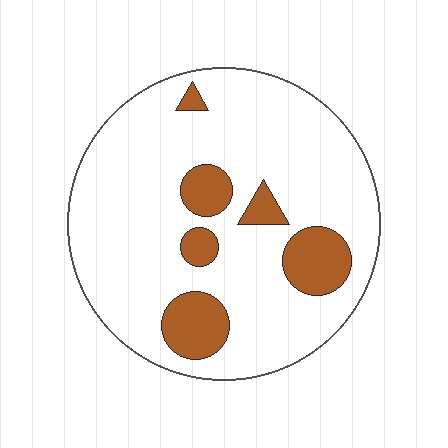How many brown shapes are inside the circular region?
6.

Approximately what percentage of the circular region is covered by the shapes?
Approximately 15%.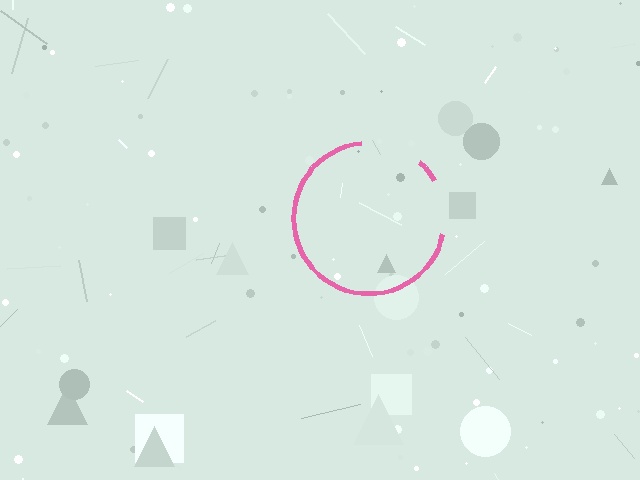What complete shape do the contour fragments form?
The contour fragments form a circle.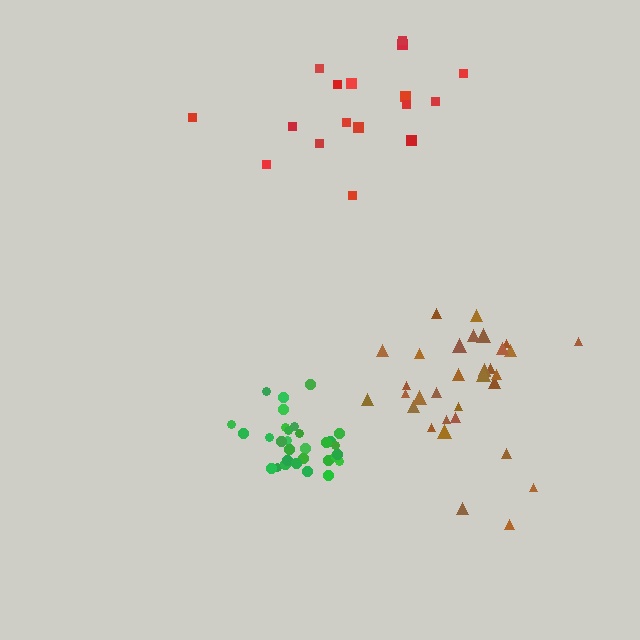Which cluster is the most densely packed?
Green.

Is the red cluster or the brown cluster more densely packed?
Brown.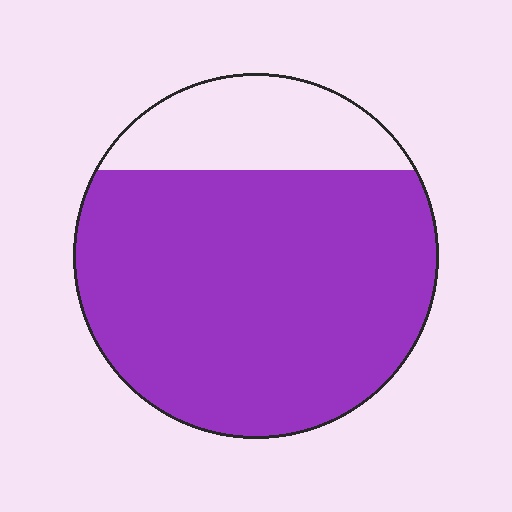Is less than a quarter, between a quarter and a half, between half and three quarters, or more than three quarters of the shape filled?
More than three quarters.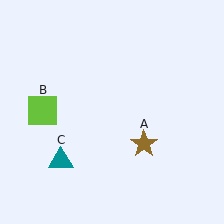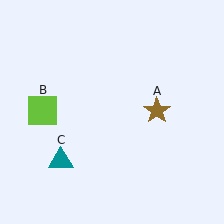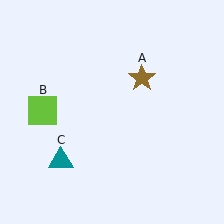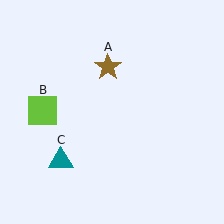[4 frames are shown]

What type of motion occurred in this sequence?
The brown star (object A) rotated counterclockwise around the center of the scene.